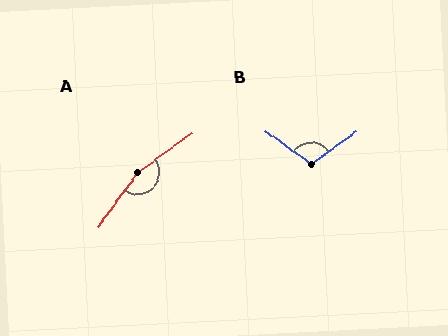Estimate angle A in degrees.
Approximately 161 degrees.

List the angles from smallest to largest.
B (109°), A (161°).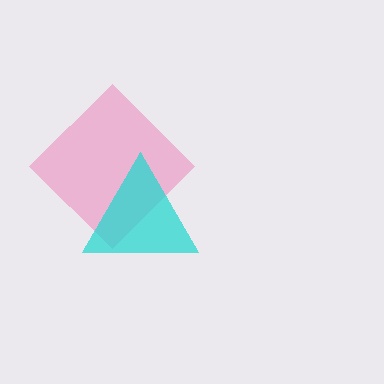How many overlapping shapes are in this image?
There are 2 overlapping shapes in the image.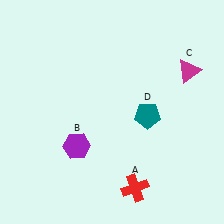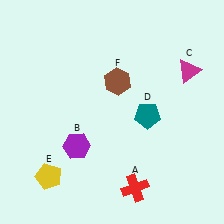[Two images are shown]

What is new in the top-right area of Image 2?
A brown hexagon (F) was added in the top-right area of Image 2.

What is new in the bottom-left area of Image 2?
A yellow pentagon (E) was added in the bottom-left area of Image 2.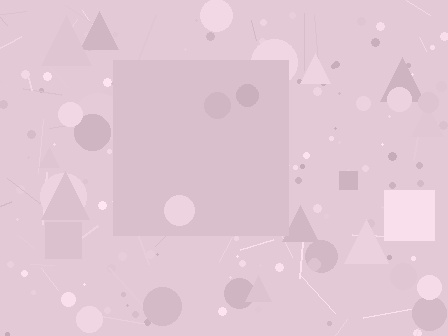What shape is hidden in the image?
A square is hidden in the image.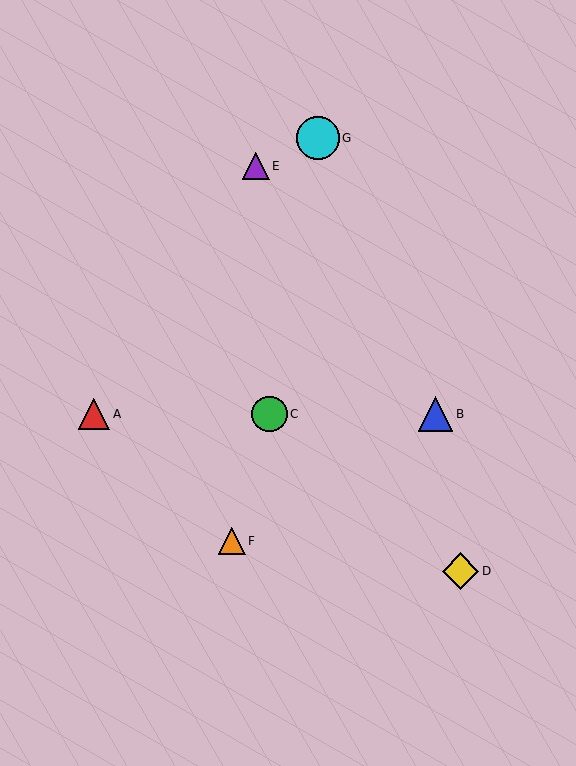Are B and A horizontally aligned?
Yes, both are at y≈414.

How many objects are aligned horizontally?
3 objects (A, B, C) are aligned horizontally.